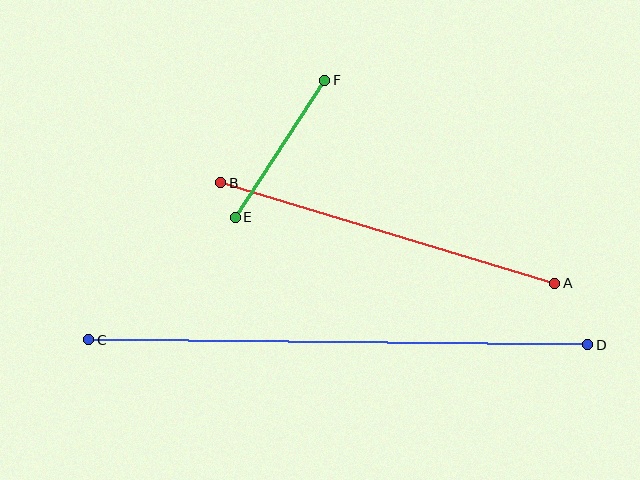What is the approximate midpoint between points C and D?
The midpoint is at approximately (338, 342) pixels.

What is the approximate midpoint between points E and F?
The midpoint is at approximately (280, 149) pixels.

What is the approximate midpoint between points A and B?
The midpoint is at approximately (388, 233) pixels.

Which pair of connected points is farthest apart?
Points C and D are farthest apart.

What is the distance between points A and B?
The distance is approximately 349 pixels.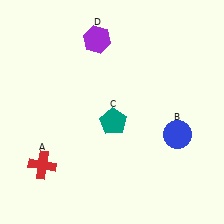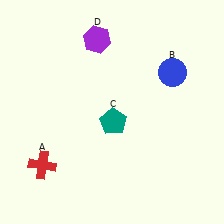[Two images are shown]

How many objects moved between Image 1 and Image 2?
1 object moved between the two images.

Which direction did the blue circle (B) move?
The blue circle (B) moved up.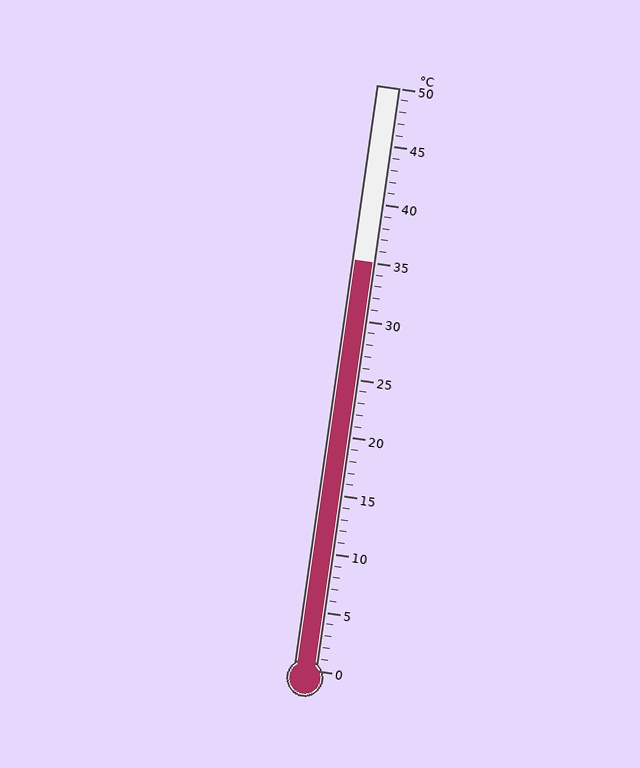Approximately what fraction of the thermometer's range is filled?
The thermometer is filled to approximately 70% of its range.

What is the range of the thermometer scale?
The thermometer scale ranges from 0°C to 50°C.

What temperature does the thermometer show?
The thermometer shows approximately 35°C.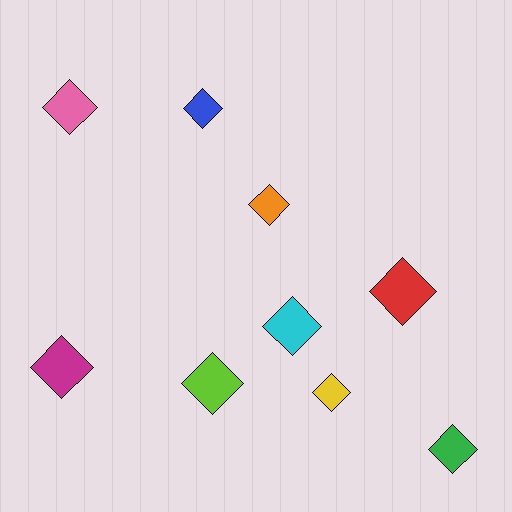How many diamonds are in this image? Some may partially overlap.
There are 9 diamonds.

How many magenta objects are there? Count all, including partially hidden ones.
There is 1 magenta object.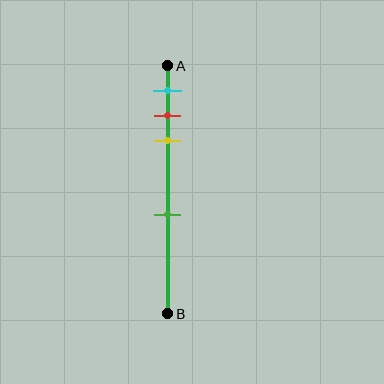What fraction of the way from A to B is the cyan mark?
The cyan mark is approximately 10% (0.1) of the way from A to B.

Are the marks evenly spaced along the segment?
No, the marks are not evenly spaced.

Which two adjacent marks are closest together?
The red and yellow marks are the closest adjacent pair.